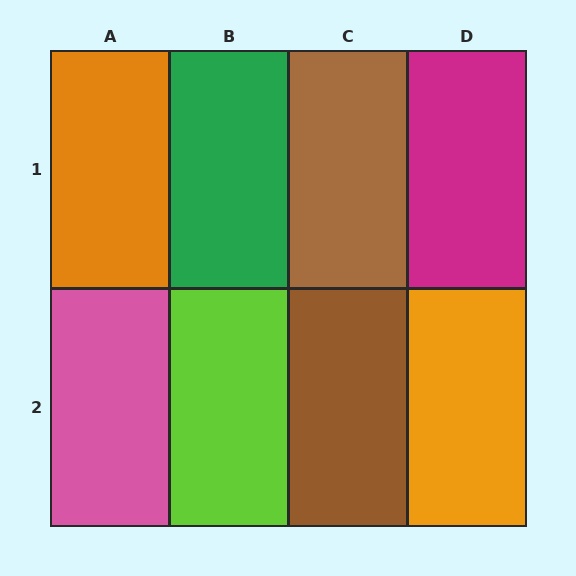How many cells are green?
1 cell is green.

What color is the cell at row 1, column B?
Green.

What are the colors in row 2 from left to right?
Pink, lime, brown, orange.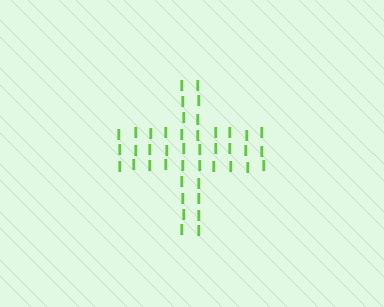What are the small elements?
The small elements are letter I's.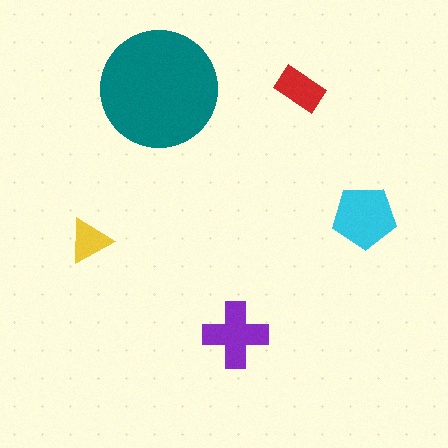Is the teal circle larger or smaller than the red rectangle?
Larger.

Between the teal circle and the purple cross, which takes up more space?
The teal circle.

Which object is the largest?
The teal circle.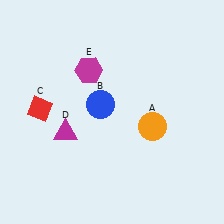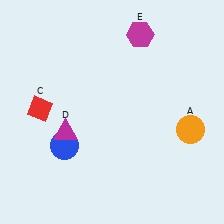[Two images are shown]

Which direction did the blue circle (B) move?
The blue circle (B) moved down.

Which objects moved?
The objects that moved are: the orange circle (A), the blue circle (B), the magenta hexagon (E).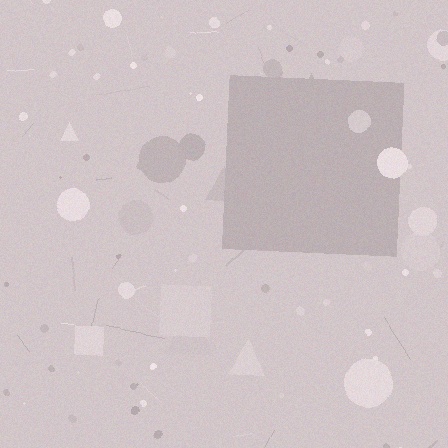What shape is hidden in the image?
A square is hidden in the image.